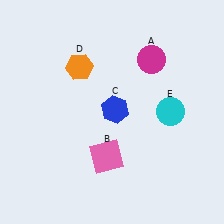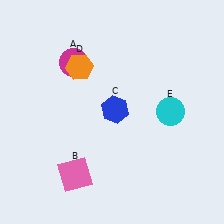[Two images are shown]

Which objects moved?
The objects that moved are: the magenta circle (A), the pink square (B).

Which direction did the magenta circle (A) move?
The magenta circle (A) moved left.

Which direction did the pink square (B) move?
The pink square (B) moved left.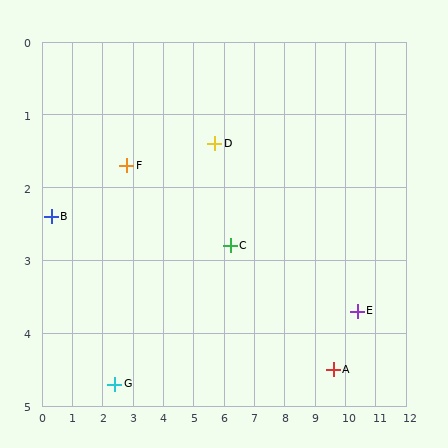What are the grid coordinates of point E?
Point E is at approximately (10.4, 3.7).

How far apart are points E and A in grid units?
Points E and A are about 1.1 grid units apart.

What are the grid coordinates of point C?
Point C is at approximately (6.2, 2.8).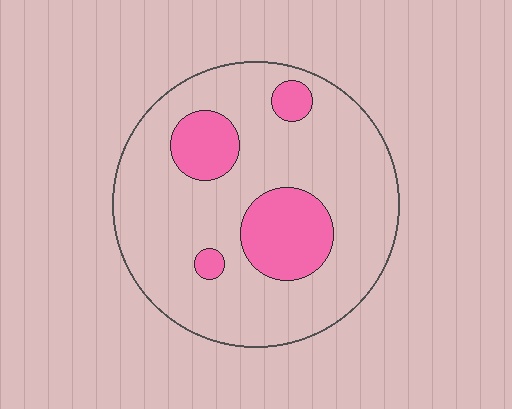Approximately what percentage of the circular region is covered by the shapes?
Approximately 20%.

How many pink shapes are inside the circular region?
4.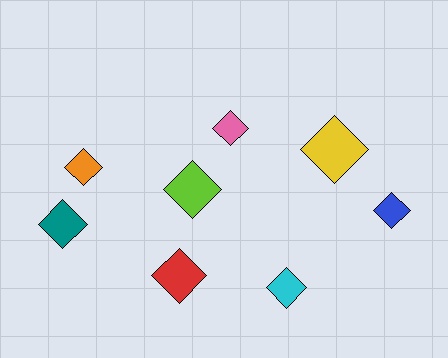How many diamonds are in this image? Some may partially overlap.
There are 8 diamonds.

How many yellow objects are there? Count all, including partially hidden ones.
There is 1 yellow object.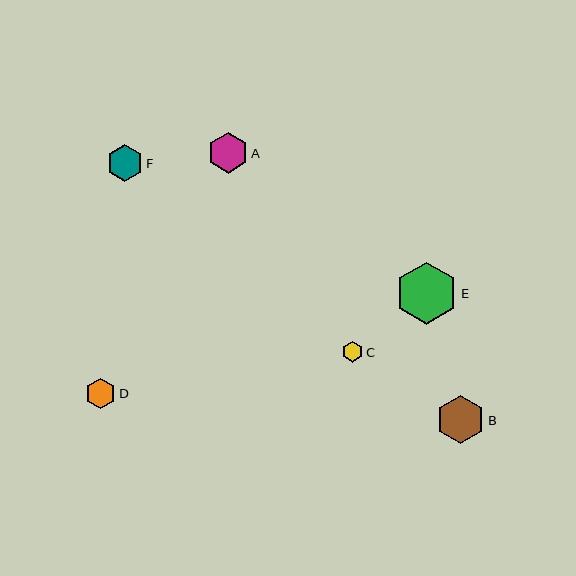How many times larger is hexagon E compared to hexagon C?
Hexagon E is approximately 3.0 times the size of hexagon C.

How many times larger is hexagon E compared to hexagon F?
Hexagon E is approximately 1.7 times the size of hexagon F.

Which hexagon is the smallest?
Hexagon C is the smallest with a size of approximately 21 pixels.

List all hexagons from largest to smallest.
From largest to smallest: E, B, A, F, D, C.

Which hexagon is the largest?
Hexagon E is the largest with a size of approximately 62 pixels.